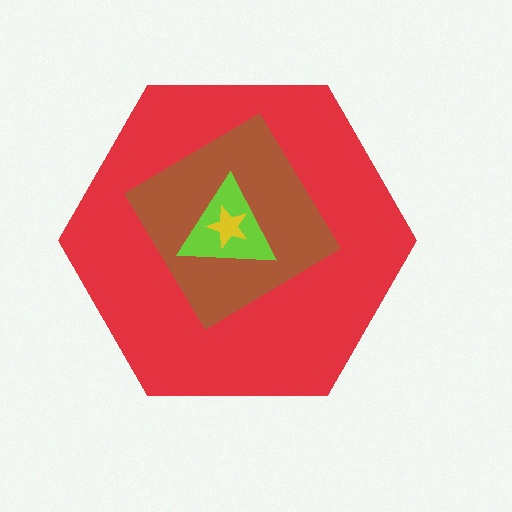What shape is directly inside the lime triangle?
The yellow star.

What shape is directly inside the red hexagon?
The brown diamond.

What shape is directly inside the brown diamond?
The lime triangle.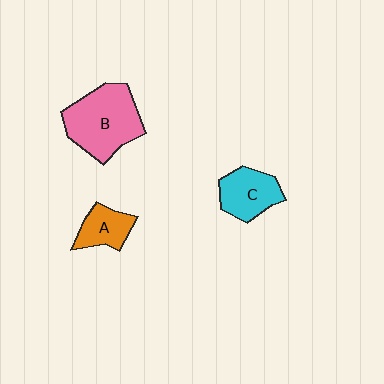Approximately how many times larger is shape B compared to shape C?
Approximately 1.7 times.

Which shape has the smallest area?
Shape A (orange).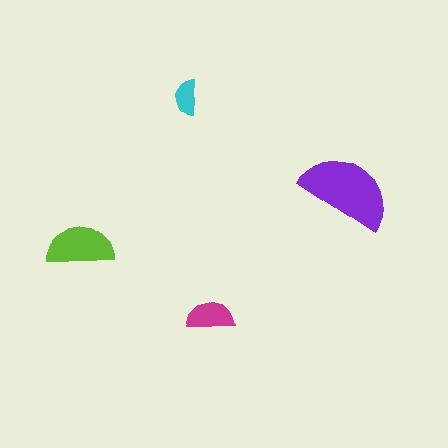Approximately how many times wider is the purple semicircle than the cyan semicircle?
About 2.5 times wider.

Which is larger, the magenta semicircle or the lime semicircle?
The lime one.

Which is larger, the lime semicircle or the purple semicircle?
The purple one.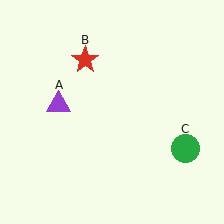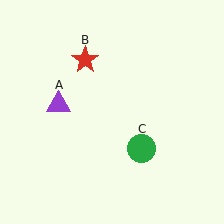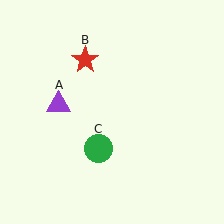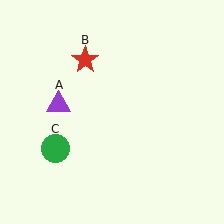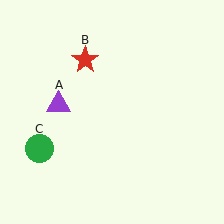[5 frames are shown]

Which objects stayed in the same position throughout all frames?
Purple triangle (object A) and red star (object B) remained stationary.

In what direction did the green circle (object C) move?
The green circle (object C) moved left.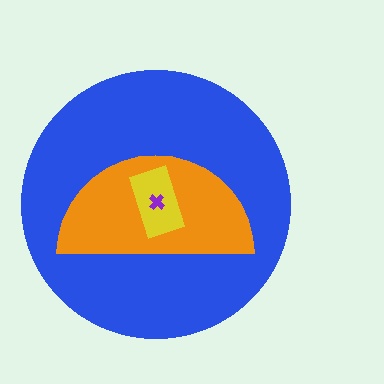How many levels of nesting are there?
4.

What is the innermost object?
The purple cross.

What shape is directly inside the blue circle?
The orange semicircle.